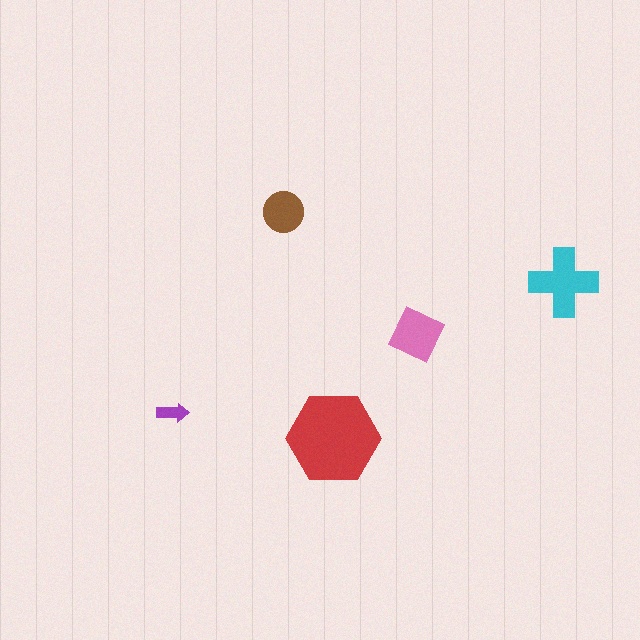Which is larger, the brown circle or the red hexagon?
The red hexagon.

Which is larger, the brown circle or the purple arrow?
The brown circle.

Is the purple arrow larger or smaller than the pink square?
Smaller.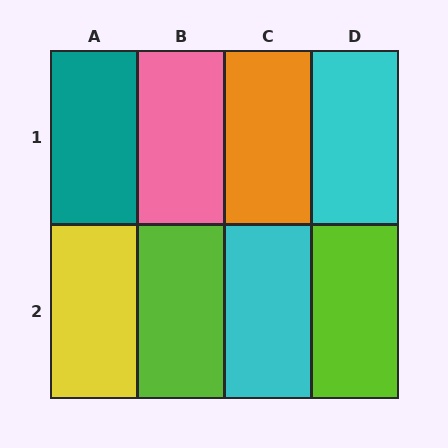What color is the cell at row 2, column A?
Yellow.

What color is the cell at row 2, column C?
Cyan.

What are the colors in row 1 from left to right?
Teal, pink, orange, cyan.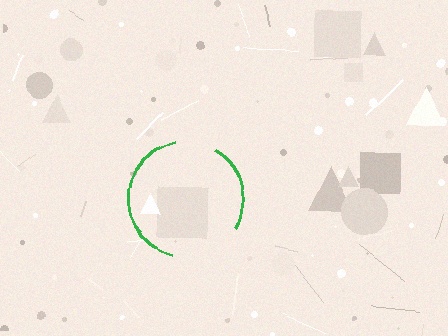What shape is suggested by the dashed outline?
The dashed outline suggests a circle.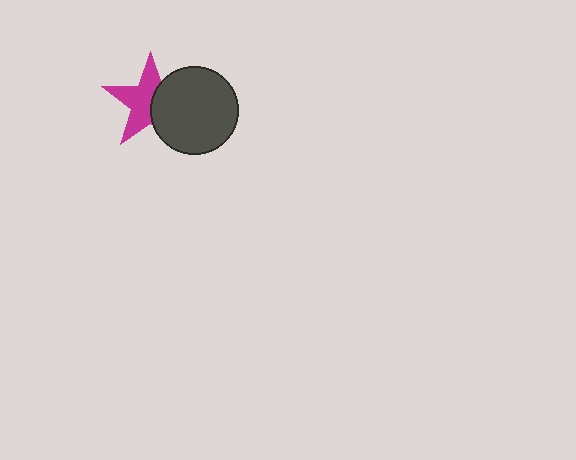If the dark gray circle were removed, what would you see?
You would see the complete magenta star.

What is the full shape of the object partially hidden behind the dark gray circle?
The partially hidden object is a magenta star.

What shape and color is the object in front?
The object in front is a dark gray circle.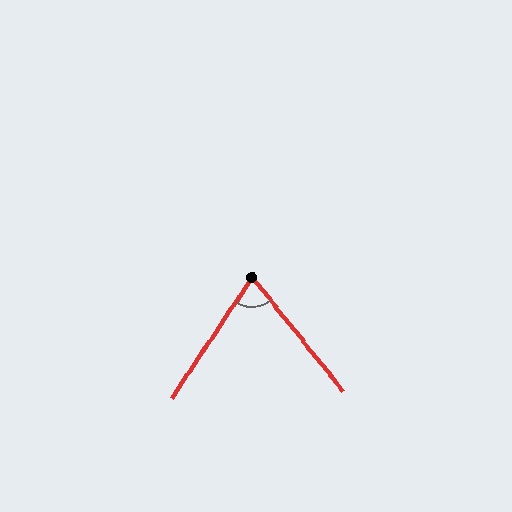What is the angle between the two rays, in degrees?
Approximately 72 degrees.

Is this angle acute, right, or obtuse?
It is acute.